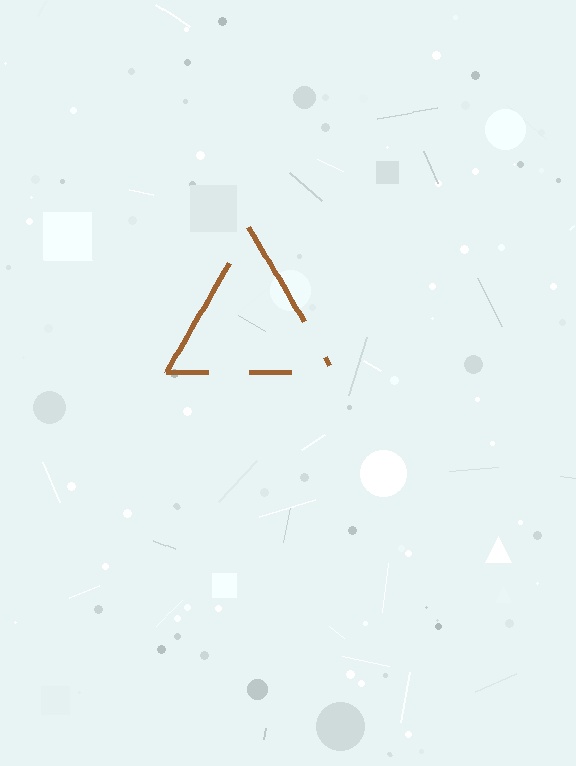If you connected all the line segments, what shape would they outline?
They would outline a triangle.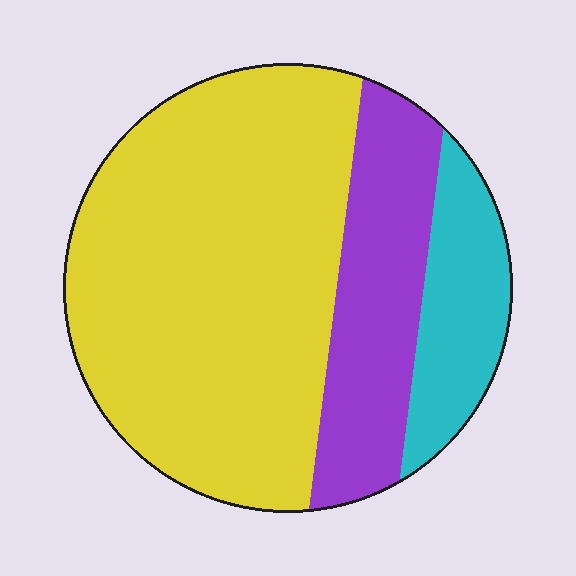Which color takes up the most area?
Yellow, at roughly 65%.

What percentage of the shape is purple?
Purple covers 22% of the shape.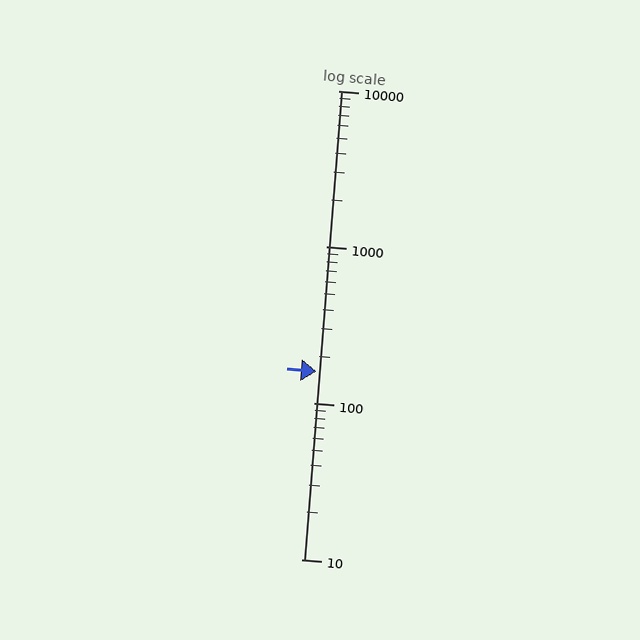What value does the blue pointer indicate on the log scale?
The pointer indicates approximately 160.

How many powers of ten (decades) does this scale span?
The scale spans 3 decades, from 10 to 10000.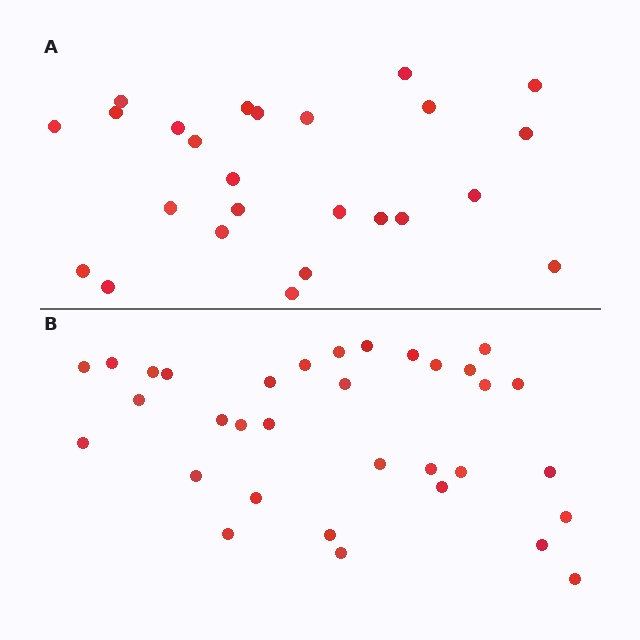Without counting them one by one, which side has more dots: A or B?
Region B (the bottom region) has more dots.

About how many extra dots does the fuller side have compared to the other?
Region B has roughly 8 or so more dots than region A.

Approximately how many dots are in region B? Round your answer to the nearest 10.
About 30 dots. (The exact count is 33, which rounds to 30.)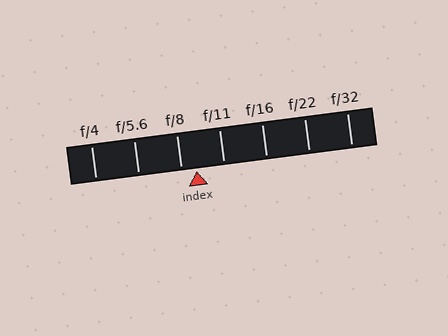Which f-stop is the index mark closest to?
The index mark is closest to f/8.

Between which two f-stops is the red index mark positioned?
The index mark is between f/8 and f/11.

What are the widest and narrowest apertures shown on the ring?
The widest aperture shown is f/4 and the narrowest is f/32.